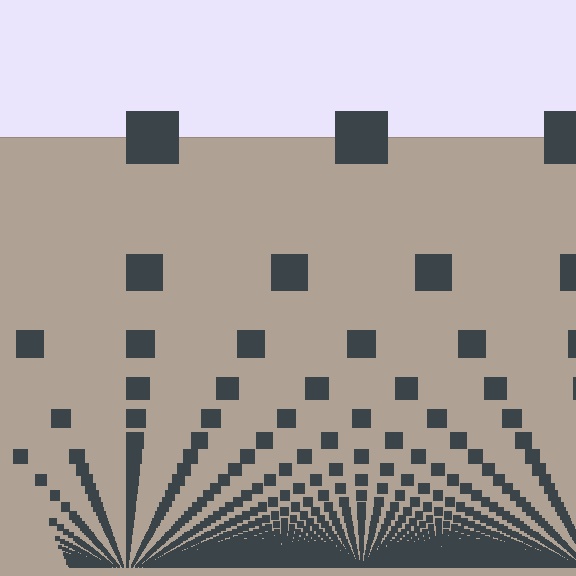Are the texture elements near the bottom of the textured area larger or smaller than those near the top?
Smaller. The gradient is inverted — elements near the bottom are smaller and denser.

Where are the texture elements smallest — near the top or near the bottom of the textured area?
Near the bottom.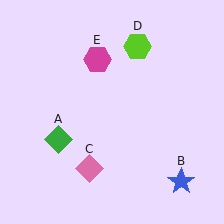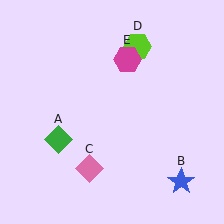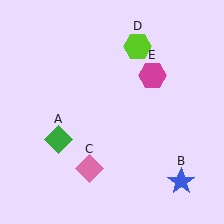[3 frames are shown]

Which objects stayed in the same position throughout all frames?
Green diamond (object A) and blue star (object B) and pink diamond (object C) and lime hexagon (object D) remained stationary.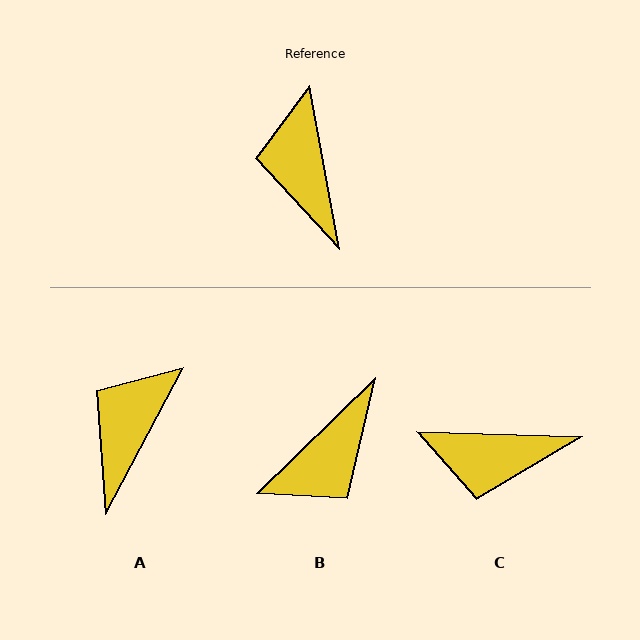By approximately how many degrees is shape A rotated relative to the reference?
Approximately 38 degrees clockwise.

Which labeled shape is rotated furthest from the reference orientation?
B, about 124 degrees away.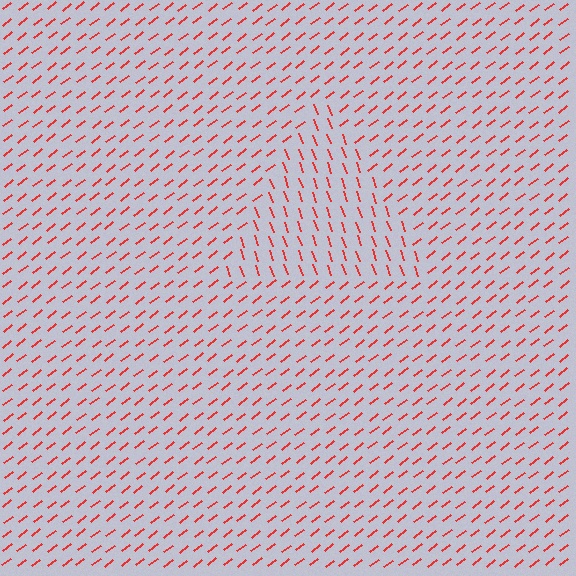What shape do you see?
I see a triangle.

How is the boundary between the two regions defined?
The boundary is defined purely by a change in line orientation (approximately 72 degrees difference). All lines are the same color and thickness.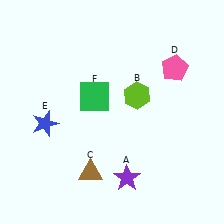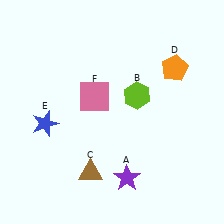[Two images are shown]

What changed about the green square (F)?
In Image 1, F is green. In Image 2, it changed to pink.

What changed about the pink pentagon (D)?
In Image 1, D is pink. In Image 2, it changed to orange.